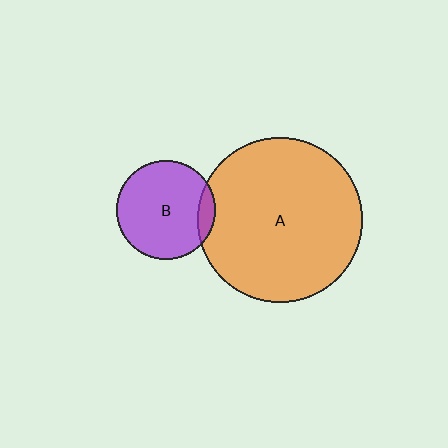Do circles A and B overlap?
Yes.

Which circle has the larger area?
Circle A (orange).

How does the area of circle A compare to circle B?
Approximately 2.7 times.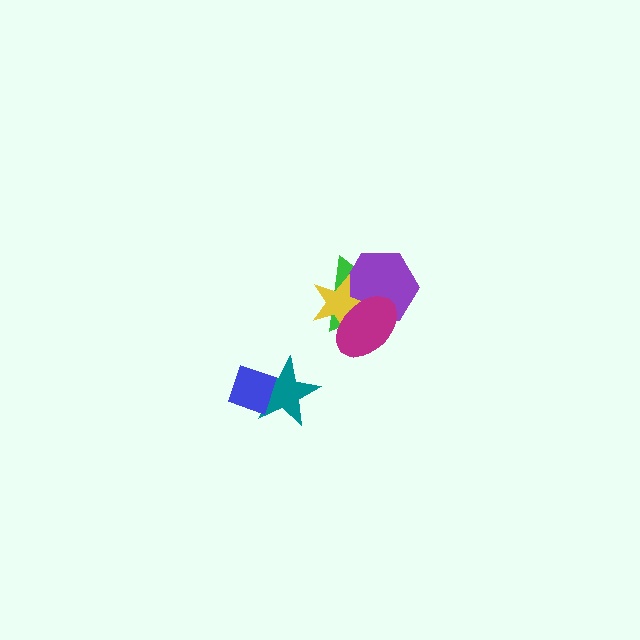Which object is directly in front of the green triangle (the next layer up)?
The purple hexagon is directly in front of the green triangle.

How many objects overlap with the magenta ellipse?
3 objects overlap with the magenta ellipse.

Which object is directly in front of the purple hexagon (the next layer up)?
The yellow star is directly in front of the purple hexagon.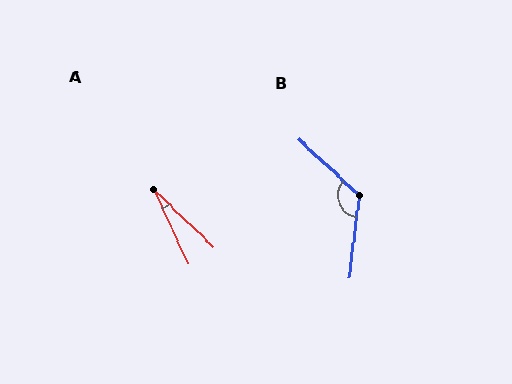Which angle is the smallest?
A, at approximately 22 degrees.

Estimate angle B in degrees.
Approximately 126 degrees.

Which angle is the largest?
B, at approximately 126 degrees.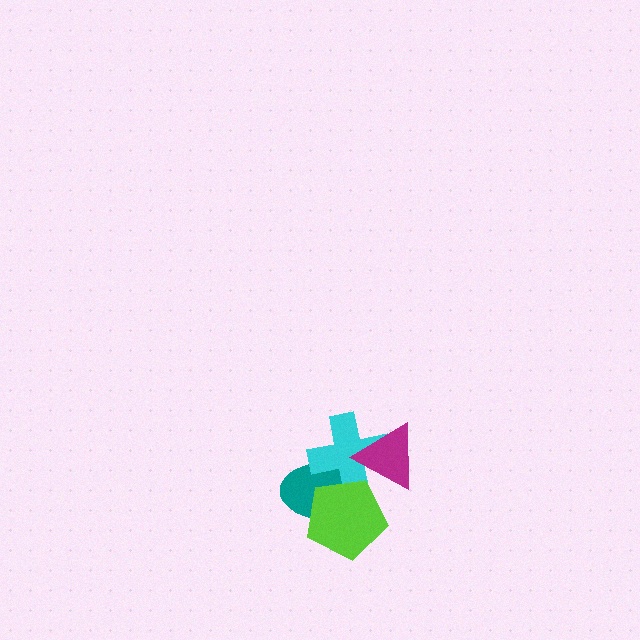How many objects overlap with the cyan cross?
3 objects overlap with the cyan cross.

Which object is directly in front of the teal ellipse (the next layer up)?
The cyan cross is directly in front of the teal ellipse.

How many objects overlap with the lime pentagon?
2 objects overlap with the lime pentagon.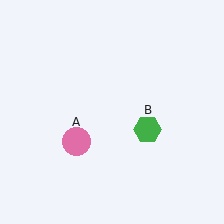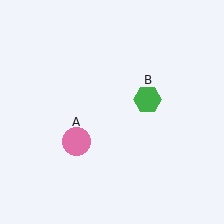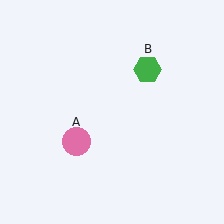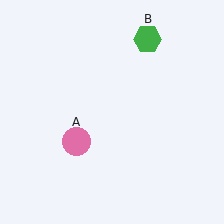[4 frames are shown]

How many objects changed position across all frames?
1 object changed position: green hexagon (object B).